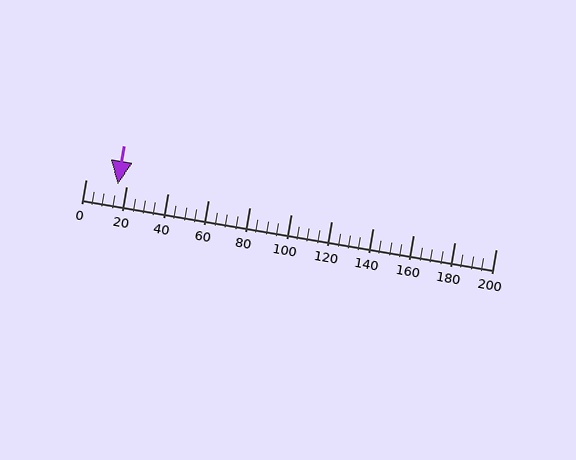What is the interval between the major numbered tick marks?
The major tick marks are spaced 20 units apart.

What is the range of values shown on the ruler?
The ruler shows values from 0 to 200.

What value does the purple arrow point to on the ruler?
The purple arrow points to approximately 16.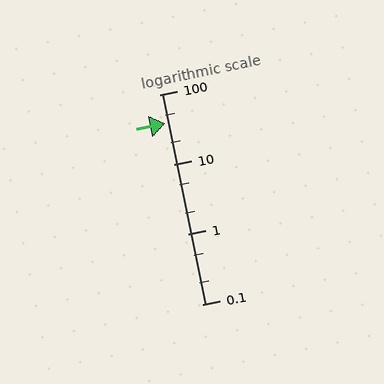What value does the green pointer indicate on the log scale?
The pointer indicates approximately 39.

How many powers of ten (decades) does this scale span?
The scale spans 3 decades, from 0.1 to 100.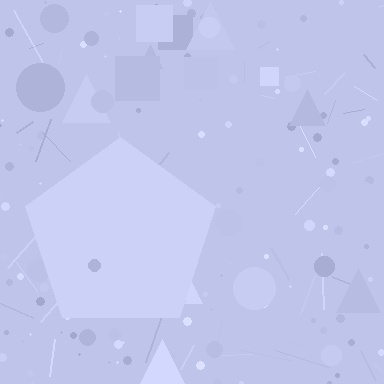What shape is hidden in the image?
A pentagon is hidden in the image.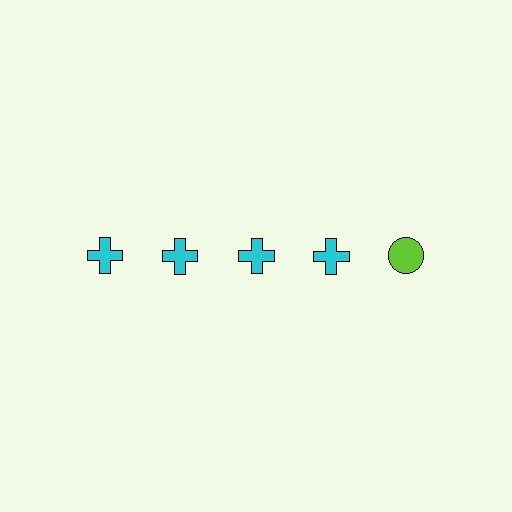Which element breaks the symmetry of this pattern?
The lime circle in the top row, rightmost column breaks the symmetry. All other shapes are cyan crosses.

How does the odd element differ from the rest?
It differs in both color (lime instead of cyan) and shape (circle instead of cross).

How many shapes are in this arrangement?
There are 5 shapes arranged in a grid pattern.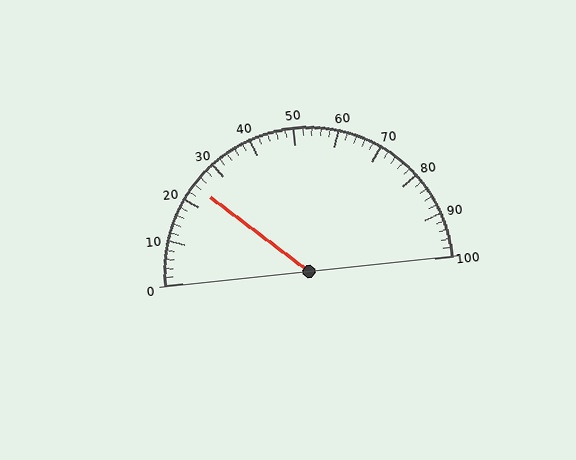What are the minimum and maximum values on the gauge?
The gauge ranges from 0 to 100.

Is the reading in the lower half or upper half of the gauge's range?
The reading is in the lower half of the range (0 to 100).